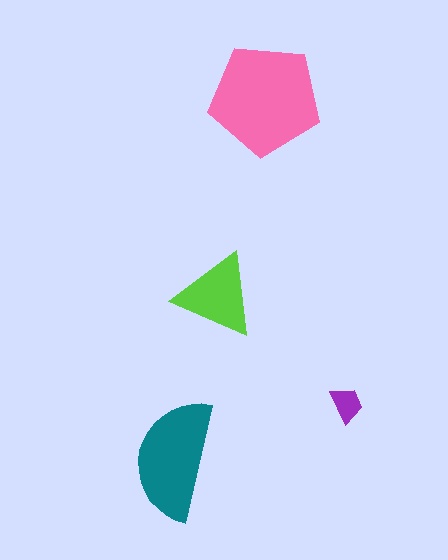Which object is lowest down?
The teal semicircle is bottommost.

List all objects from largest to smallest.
The pink pentagon, the teal semicircle, the lime triangle, the purple trapezoid.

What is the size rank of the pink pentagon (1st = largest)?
1st.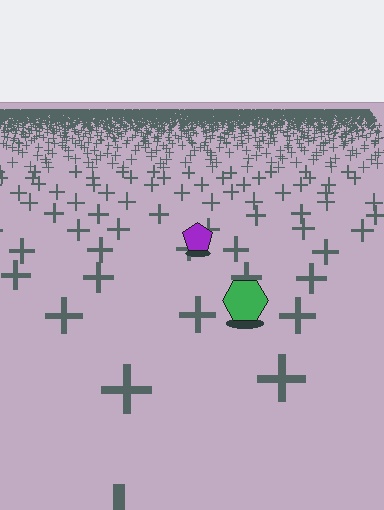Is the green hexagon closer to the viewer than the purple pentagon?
Yes. The green hexagon is closer — you can tell from the texture gradient: the ground texture is coarser near it.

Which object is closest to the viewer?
The green hexagon is closest. The texture marks near it are larger and more spread out.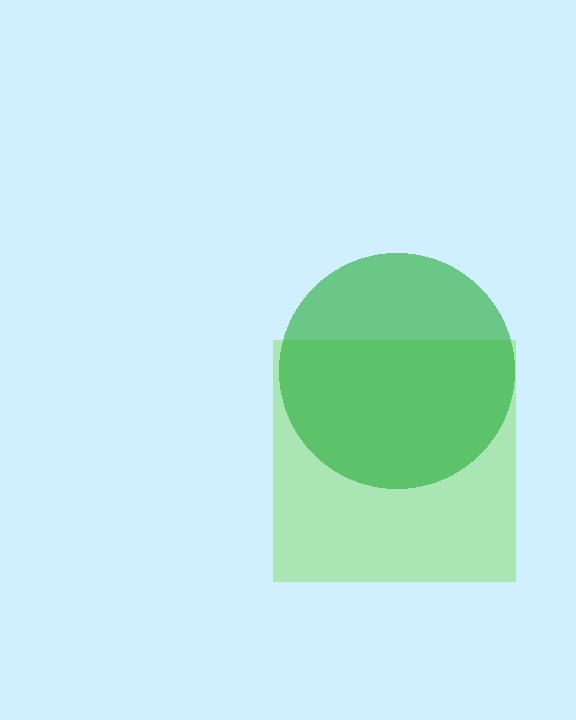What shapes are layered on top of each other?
The layered shapes are: a lime square, a green circle.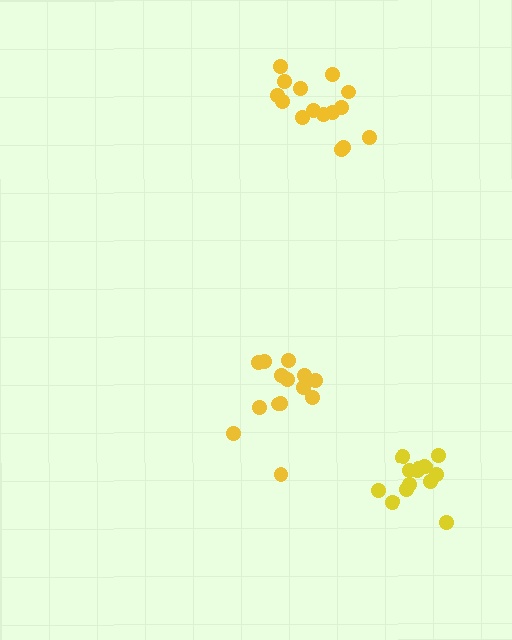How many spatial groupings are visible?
There are 3 spatial groupings.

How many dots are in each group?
Group 1: 15 dots, Group 2: 14 dots, Group 3: 13 dots (42 total).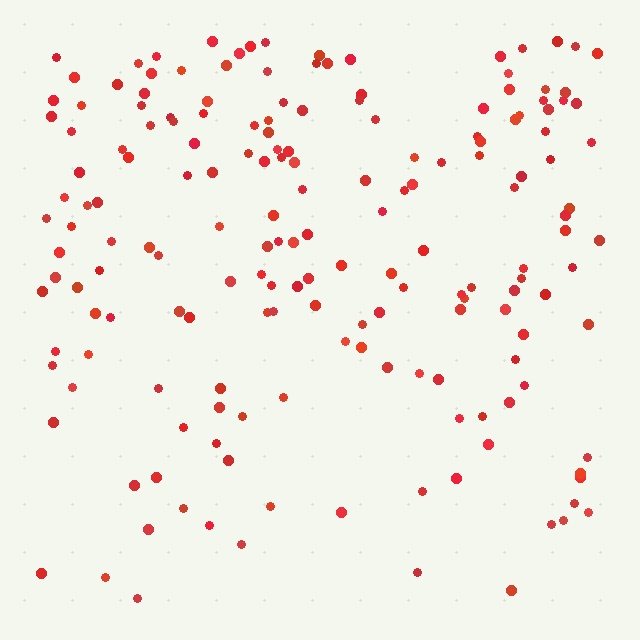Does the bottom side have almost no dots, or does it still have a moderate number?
Still a moderate number, just noticeably fewer than the top.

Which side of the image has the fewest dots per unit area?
The bottom.